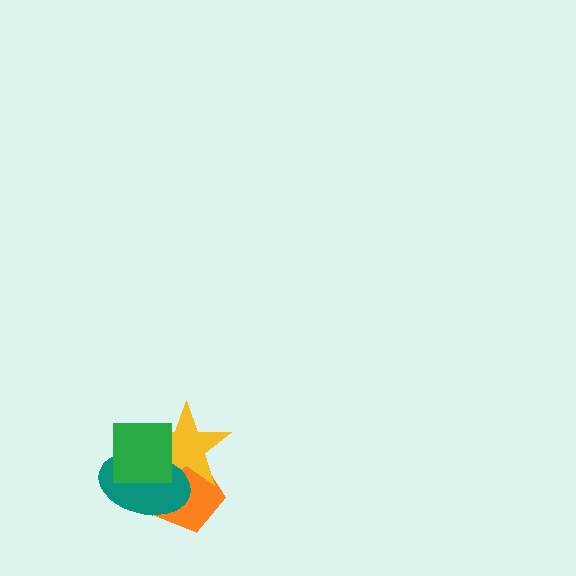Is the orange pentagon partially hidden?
Yes, it is partially covered by another shape.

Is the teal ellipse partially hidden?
Yes, it is partially covered by another shape.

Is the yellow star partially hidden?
Yes, it is partially covered by another shape.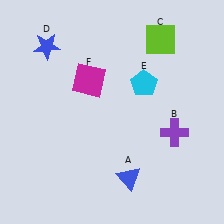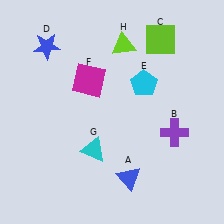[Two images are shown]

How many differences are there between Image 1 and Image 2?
There are 2 differences between the two images.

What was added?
A cyan triangle (G), a lime triangle (H) were added in Image 2.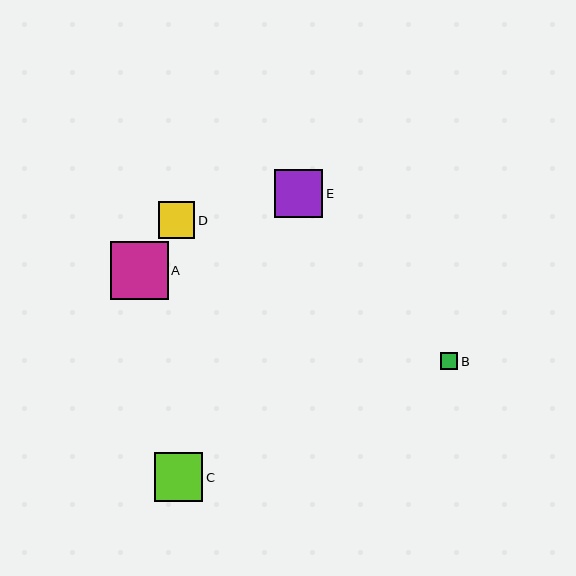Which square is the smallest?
Square B is the smallest with a size of approximately 17 pixels.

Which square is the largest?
Square A is the largest with a size of approximately 58 pixels.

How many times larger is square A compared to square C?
Square A is approximately 1.2 times the size of square C.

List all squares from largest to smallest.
From largest to smallest: A, C, E, D, B.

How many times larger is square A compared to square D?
Square A is approximately 1.6 times the size of square D.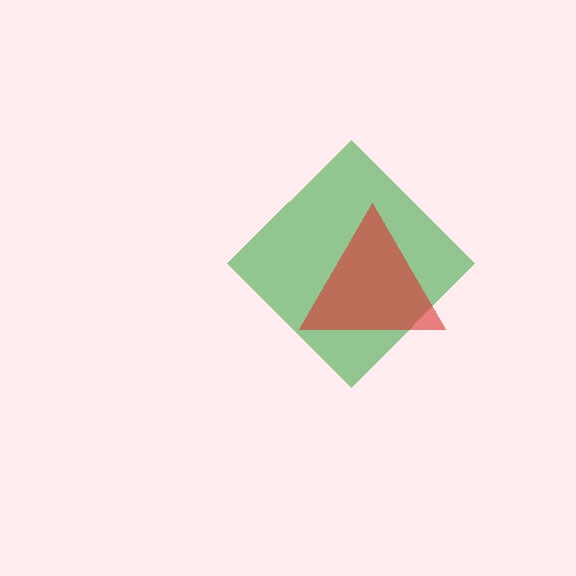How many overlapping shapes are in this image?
There are 2 overlapping shapes in the image.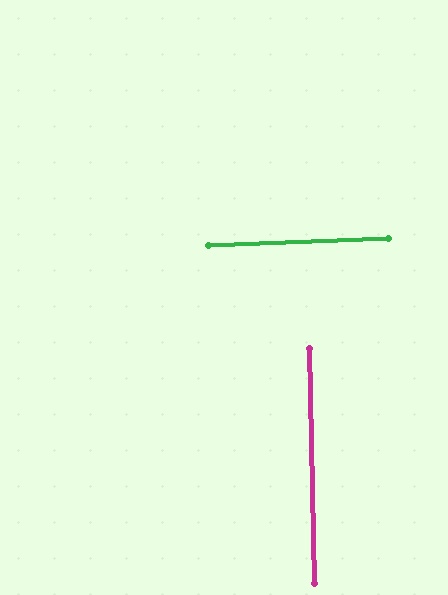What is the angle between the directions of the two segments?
Approximately 89 degrees.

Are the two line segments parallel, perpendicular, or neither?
Perpendicular — they meet at approximately 89°.